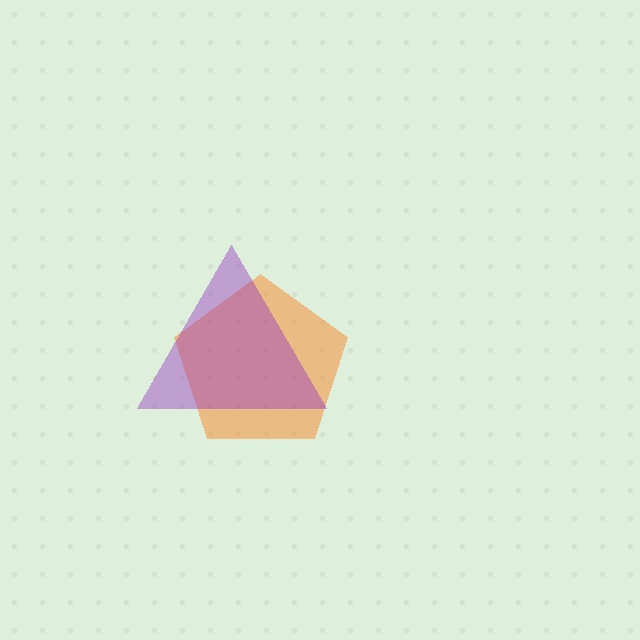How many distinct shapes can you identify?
There are 2 distinct shapes: an orange pentagon, a purple triangle.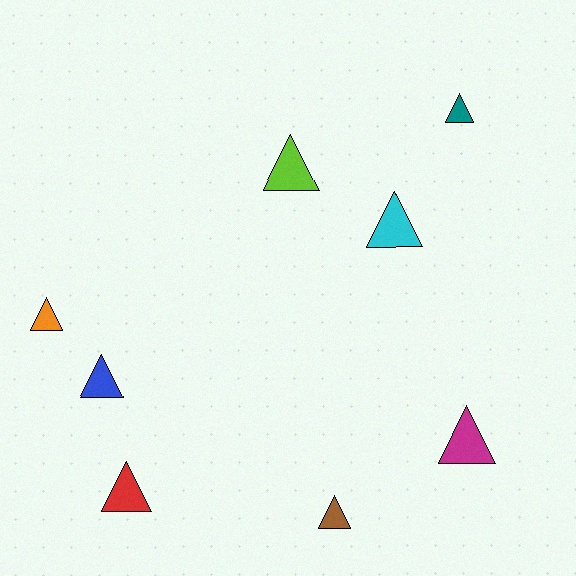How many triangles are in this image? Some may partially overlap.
There are 8 triangles.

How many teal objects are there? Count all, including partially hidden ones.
There is 1 teal object.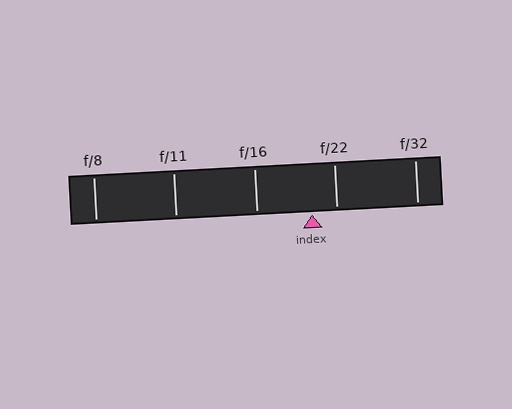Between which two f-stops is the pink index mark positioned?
The index mark is between f/16 and f/22.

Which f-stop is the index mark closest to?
The index mark is closest to f/22.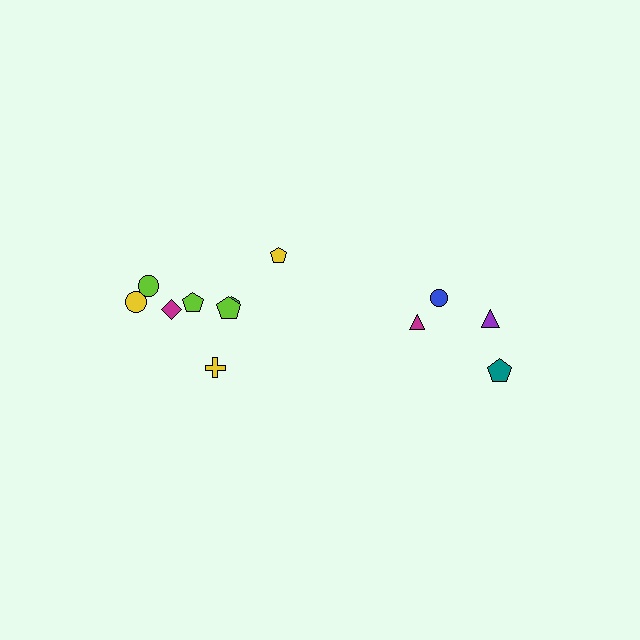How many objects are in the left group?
There are 8 objects.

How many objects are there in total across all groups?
There are 12 objects.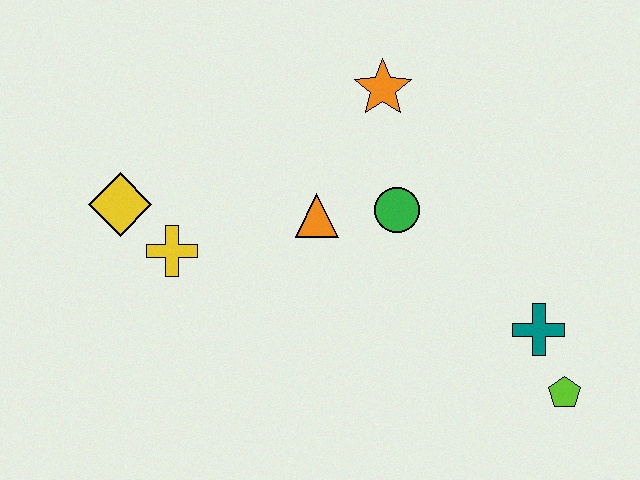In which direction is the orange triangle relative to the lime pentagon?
The orange triangle is to the left of the lime pentagon.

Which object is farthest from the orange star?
The lime pentagon is farthest from the orange star.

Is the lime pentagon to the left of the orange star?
No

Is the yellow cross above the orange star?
No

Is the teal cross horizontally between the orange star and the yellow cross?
No